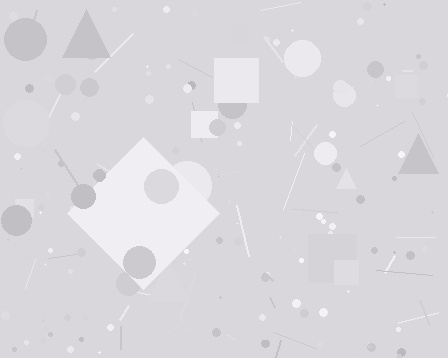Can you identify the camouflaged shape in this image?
The camouflaged shape is a diamond.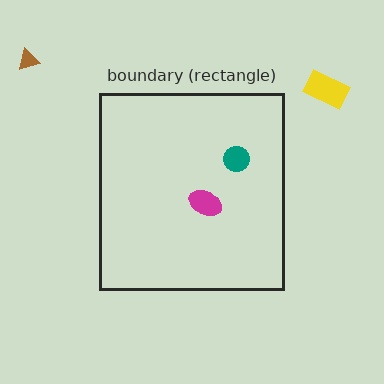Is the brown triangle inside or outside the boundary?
Outside.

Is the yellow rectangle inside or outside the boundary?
Outside.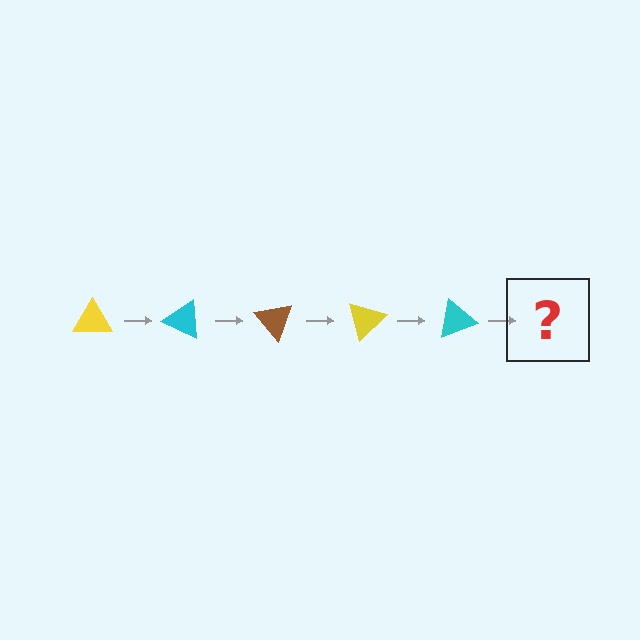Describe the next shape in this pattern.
It should be a brown triangle, rotated 125 degrees from the start.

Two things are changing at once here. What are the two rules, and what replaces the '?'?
The two rules are that it rotates 25 degrees each step and the color cycles through yellow, cyan, and brown. The '?' should be a brown triangle, rotated 125 degrees from the start.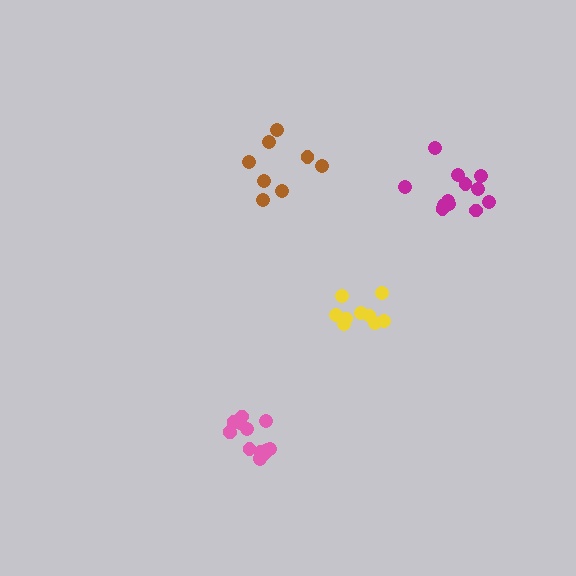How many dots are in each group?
Group 1: 14 dots, Group 2: 8 dots, Group 3: 12 dots, Group 4: 9 dots (43 total).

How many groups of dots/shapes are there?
There are 4 groups.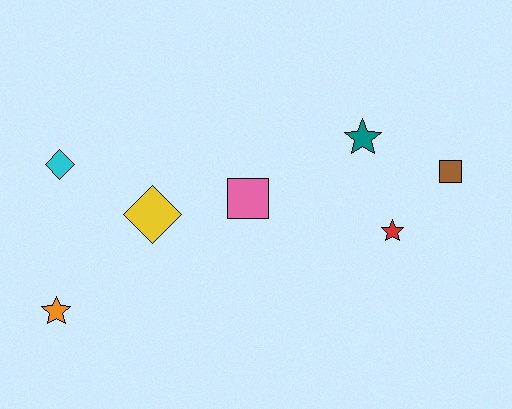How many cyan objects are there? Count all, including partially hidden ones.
There is 1 cyan object.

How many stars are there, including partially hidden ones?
There are 3 stars.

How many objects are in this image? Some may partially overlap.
There are 7 objects.